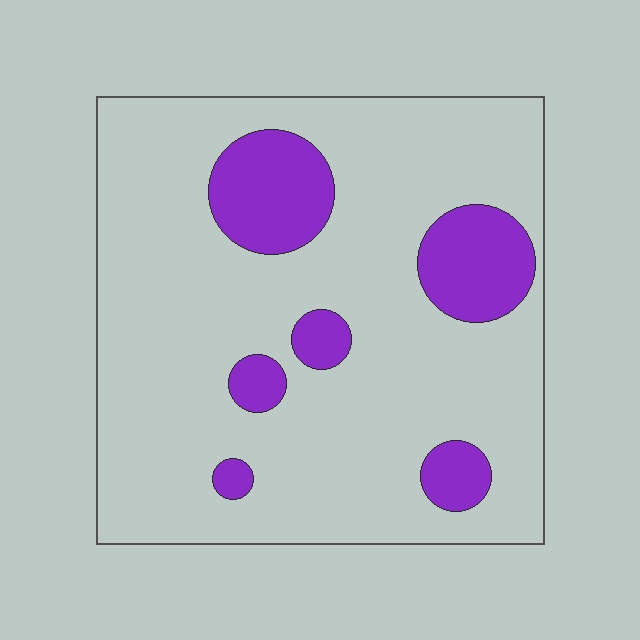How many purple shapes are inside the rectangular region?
6.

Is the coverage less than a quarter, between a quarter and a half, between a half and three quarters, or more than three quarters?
Less than a quarter.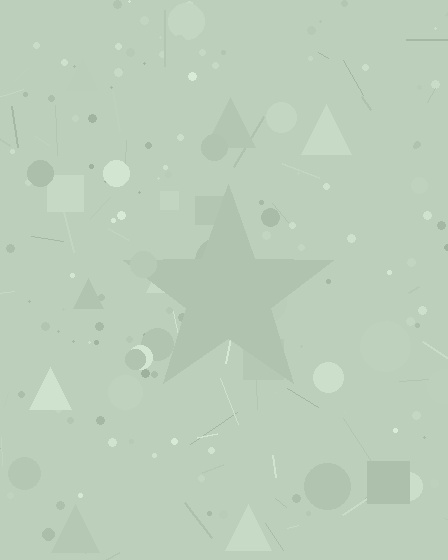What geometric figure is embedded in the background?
A star is embedded in the background.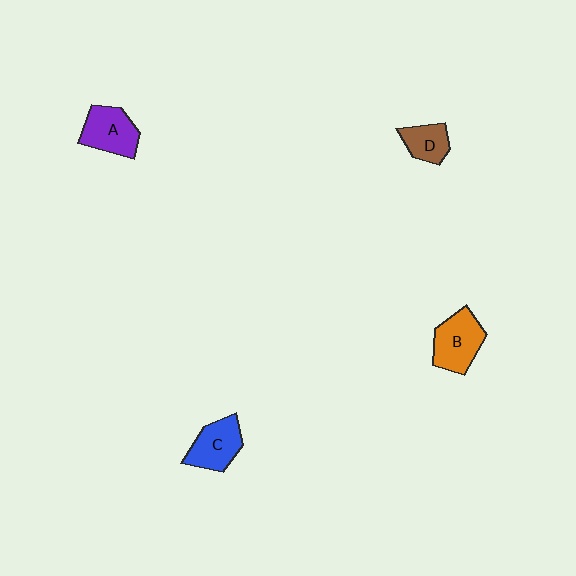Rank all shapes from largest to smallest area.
From largest to smallest: B (orange), A (purple), C (blue), D (brown).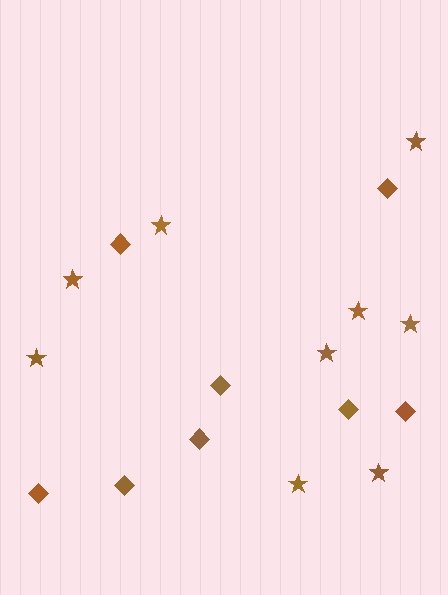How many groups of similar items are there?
There are 2 groups: one group of diamonds (8) and one group of stars (9).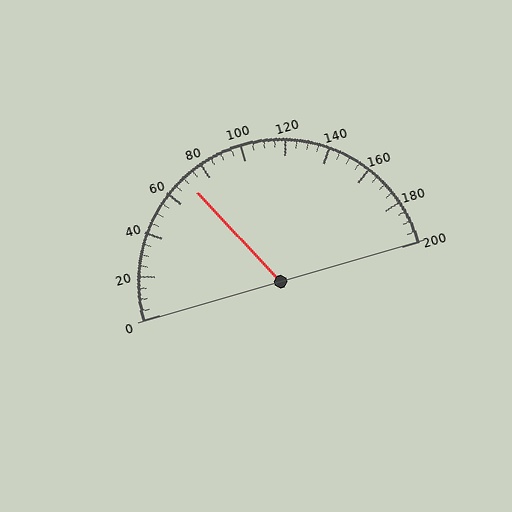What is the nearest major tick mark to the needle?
The nearest major tick mark is 80.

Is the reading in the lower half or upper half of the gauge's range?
The reading is in the lower half of the range (0 to 200).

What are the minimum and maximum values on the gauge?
The gauge ranges from 0 to 200.